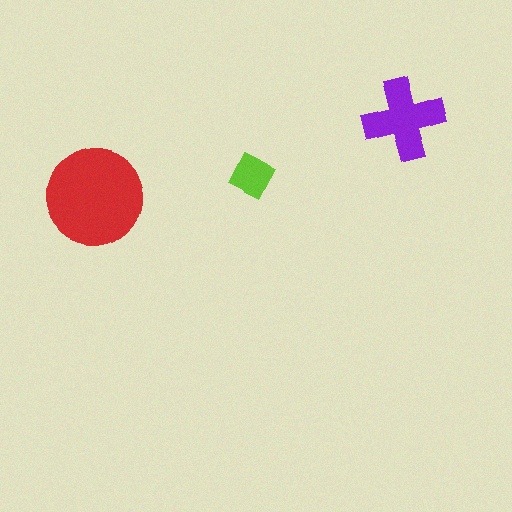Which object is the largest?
The red circle.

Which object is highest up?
The purple cross is topmost.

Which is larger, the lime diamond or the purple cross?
The purple cross.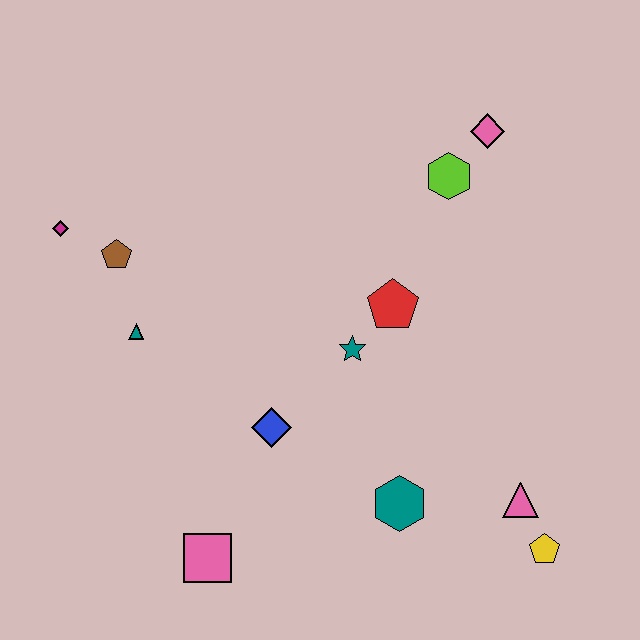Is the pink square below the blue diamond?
Yes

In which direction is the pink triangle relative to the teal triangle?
The pink triangle is to the right of the teal triangle.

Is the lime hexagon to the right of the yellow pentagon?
No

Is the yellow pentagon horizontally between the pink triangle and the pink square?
No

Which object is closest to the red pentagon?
The teal star is closest to the red pentagon.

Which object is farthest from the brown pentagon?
The yellow pentagon is farthest from the brown pentagon.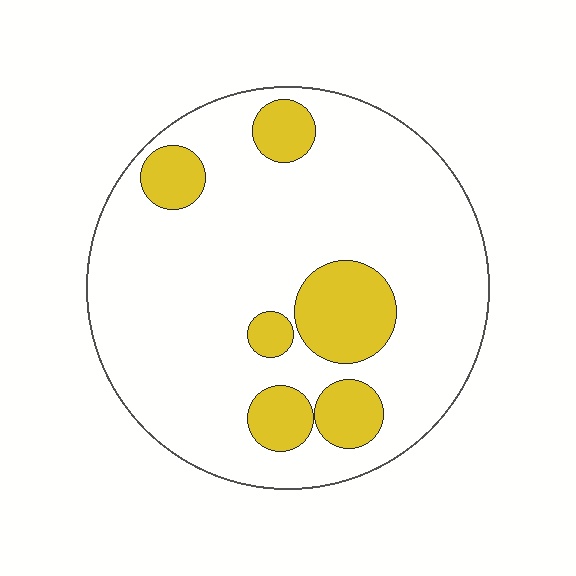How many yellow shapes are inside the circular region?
6.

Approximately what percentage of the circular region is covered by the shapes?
Approximately 20%.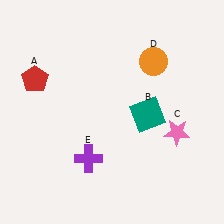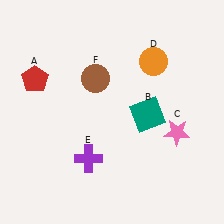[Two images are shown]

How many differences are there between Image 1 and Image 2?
There is 1 difference between the two images.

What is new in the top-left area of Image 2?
A brown circle (F) was added in the top-left area of Image 2.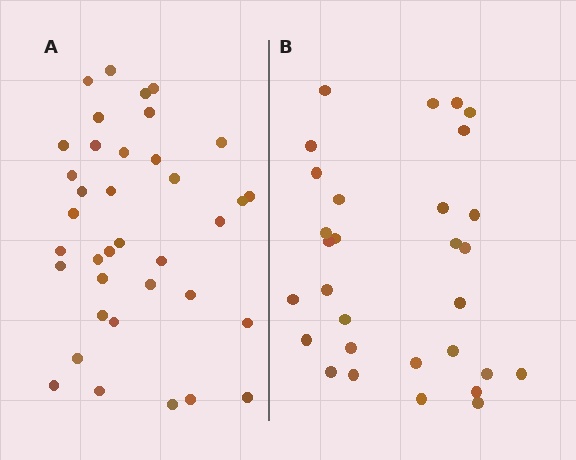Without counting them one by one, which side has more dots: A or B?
Region A (the left region) has more dots.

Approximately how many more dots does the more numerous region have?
Region A has roughly 8 or so more dots than region B.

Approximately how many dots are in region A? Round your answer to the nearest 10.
About 40 dots. (The exact count is 37, which rounds to 40.)